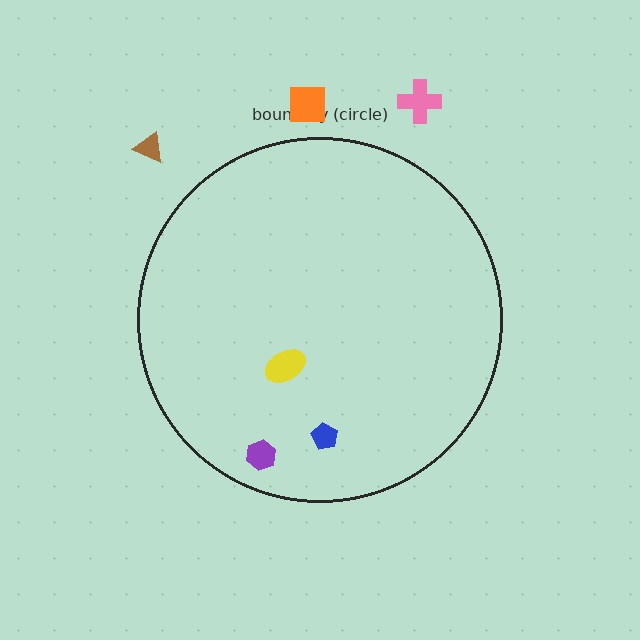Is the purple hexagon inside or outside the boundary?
Inside.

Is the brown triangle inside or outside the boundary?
Outside.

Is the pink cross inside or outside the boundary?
Outside.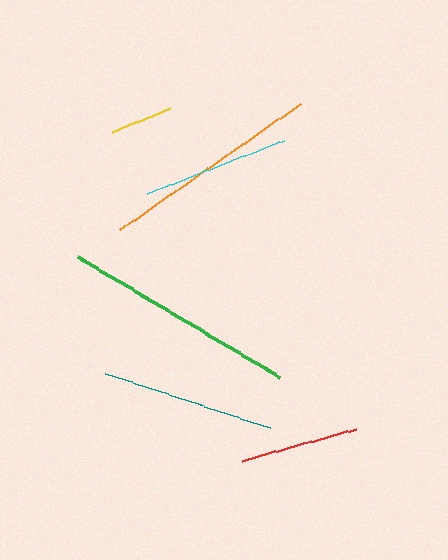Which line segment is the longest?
The green line is the longest at approximately 236 pixels.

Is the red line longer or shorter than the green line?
The green line is longer than the red line.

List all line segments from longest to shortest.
From longest to shortest: green, orange, teal, cyan, red, yellow.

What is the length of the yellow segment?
The yellow segment is approximately 62 pixels long.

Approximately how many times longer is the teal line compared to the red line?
The teal line is approximately 1.5 times the length of the red line.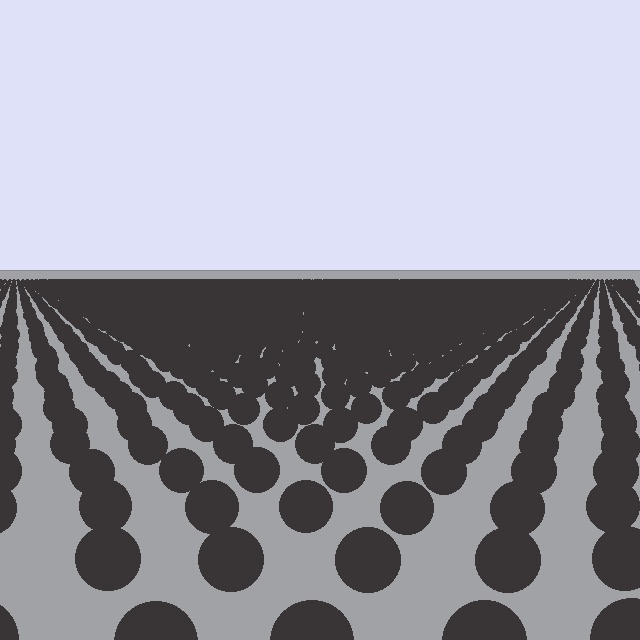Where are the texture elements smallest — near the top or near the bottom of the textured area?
Near the top.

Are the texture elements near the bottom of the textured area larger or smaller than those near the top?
Larger. Near the bottom, elements are closer to the viewer and appear at a bigger on-screen size.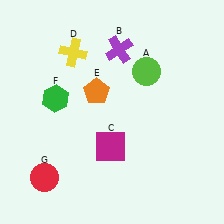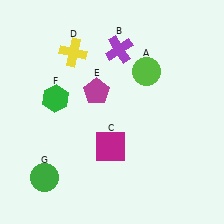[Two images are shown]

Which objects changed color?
E changed from orange to magenta. G changed from red to green.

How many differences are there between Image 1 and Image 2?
There are 2 differences between the two images.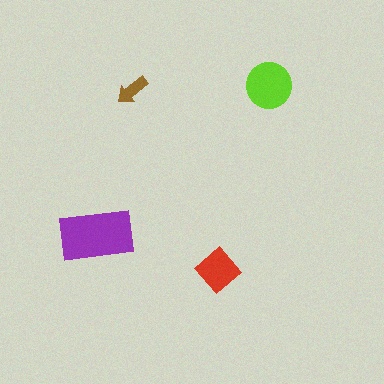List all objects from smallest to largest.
The brown arrow, the red diamond, the lime circle, the purple rectangle.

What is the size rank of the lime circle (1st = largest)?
2nd.